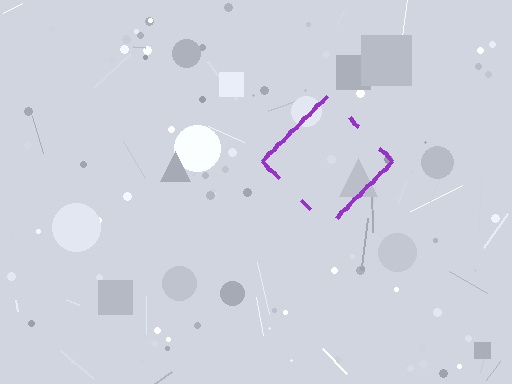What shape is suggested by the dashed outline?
The dashed outline suggests a diamond.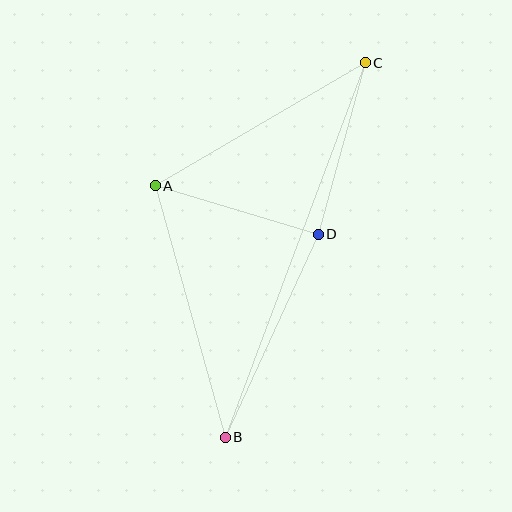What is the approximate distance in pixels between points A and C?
The distance between A and C is approximately 244 pixels.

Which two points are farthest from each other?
Points B and C are farthest from each other.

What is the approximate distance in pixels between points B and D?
The distance between B and D is approximately 223 pixels.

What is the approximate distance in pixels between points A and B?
The distance between A and B is approximately 261 pixels.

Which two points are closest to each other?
Points A and D are closest to each other.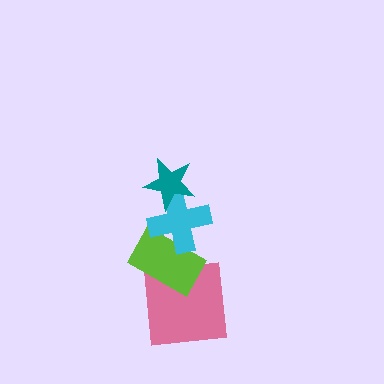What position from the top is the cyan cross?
The cyan cross is 2nd from the top.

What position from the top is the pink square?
The pink square is 4th from the top.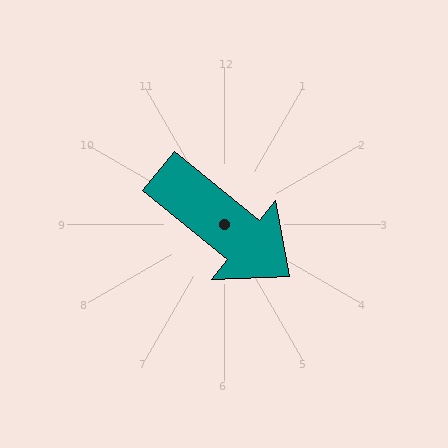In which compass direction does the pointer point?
Southeast.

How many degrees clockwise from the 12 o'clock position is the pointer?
Approximately 129 degrees.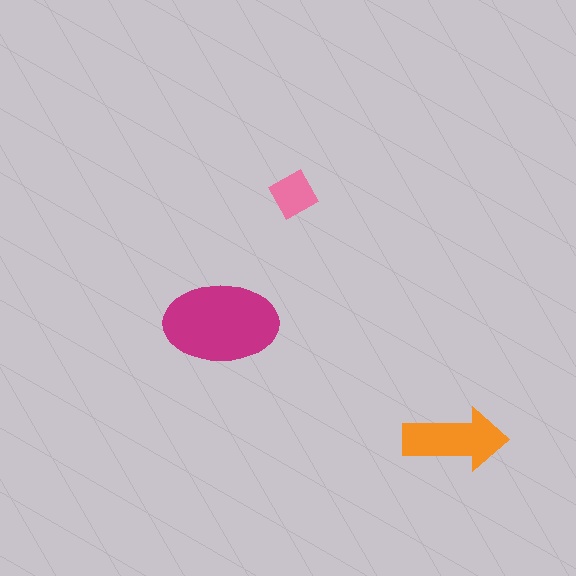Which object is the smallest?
The pink square.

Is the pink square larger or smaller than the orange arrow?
Smaller.